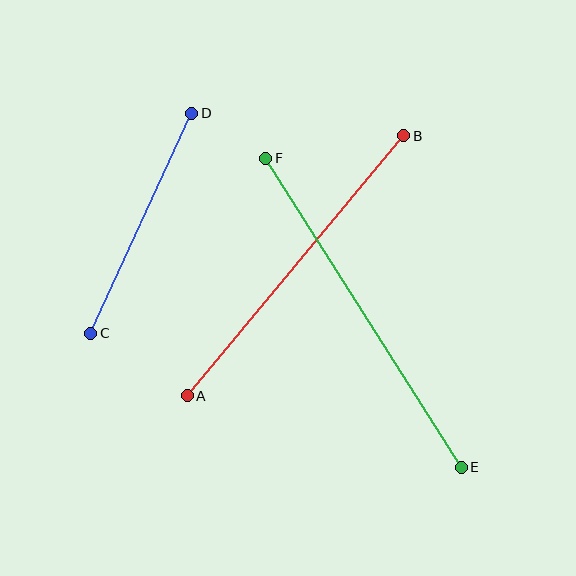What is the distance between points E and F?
The distance is approximately 365 pixels.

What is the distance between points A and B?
The distance is approximately 338 pixels.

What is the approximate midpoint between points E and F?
The midpoint is at approximately (363, 313) pixels.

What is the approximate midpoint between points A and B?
The midpoint is at approximately (296, 266) pixels.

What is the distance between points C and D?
The distance is approximately 242 pixels.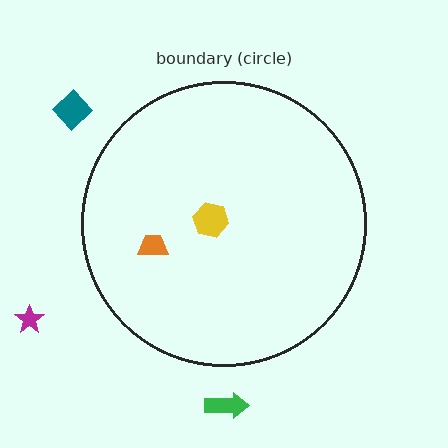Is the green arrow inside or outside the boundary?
Outside.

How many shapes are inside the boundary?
2 inside, 3 outside.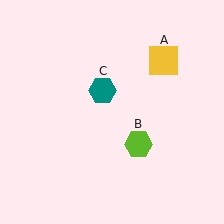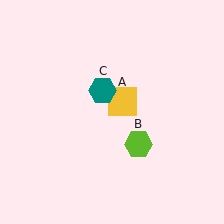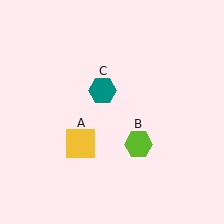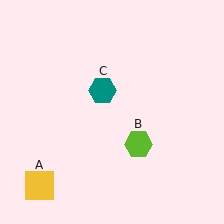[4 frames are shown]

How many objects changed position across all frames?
1 object changed position: yellow square (object A).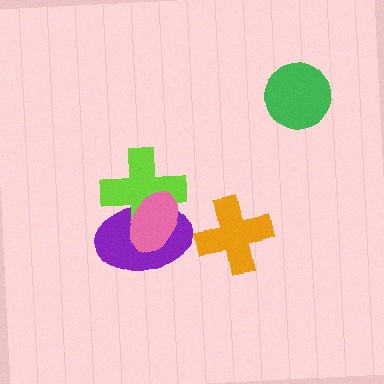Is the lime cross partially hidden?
Yes, it is partially covered by another shape.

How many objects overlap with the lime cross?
2 objects overlap with the lime cross.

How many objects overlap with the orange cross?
0 objects overlap with the orange cross.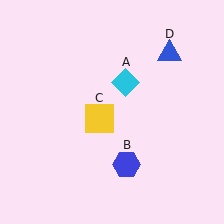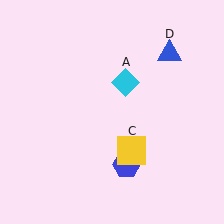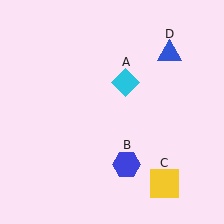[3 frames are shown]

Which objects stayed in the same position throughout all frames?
Cyan diamond (object A) and blue hexagon (object B) and blue triangle (object D) remained stationary.